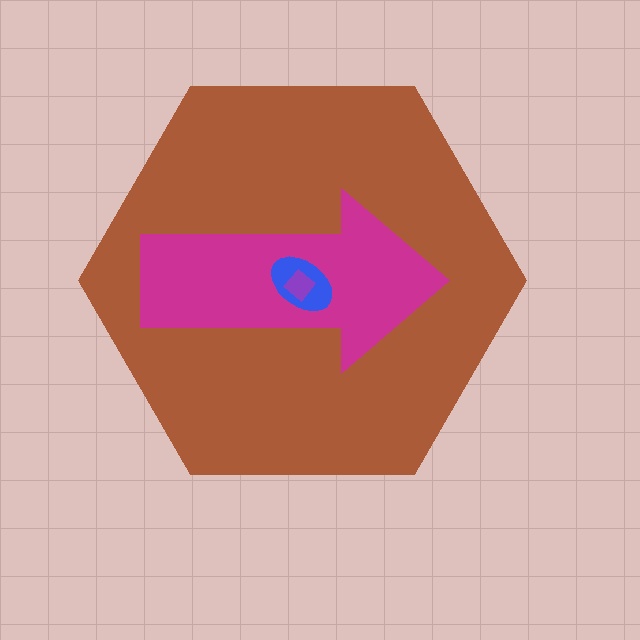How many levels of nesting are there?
4.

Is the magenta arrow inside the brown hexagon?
Yes.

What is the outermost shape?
The brown hexagon.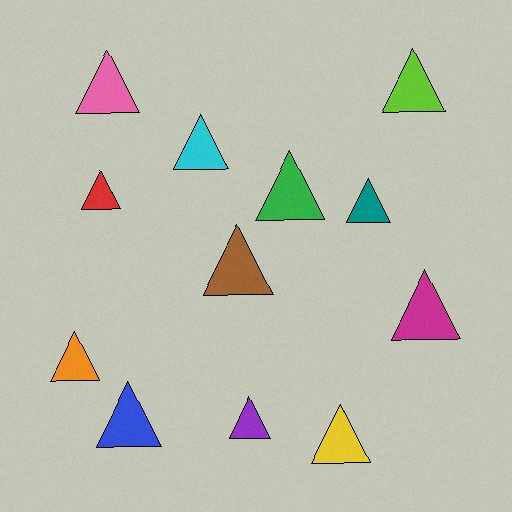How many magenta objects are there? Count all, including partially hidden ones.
There is 1 magenta object.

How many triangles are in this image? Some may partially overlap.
There are 12 triangles.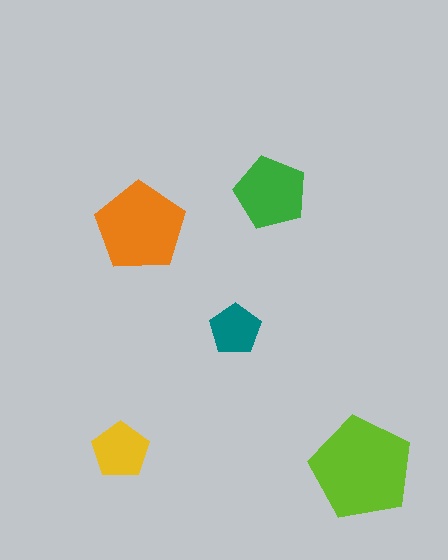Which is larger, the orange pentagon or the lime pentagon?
The lime one.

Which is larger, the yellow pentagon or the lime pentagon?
The lime one.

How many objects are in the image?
There are 5 objects in the image.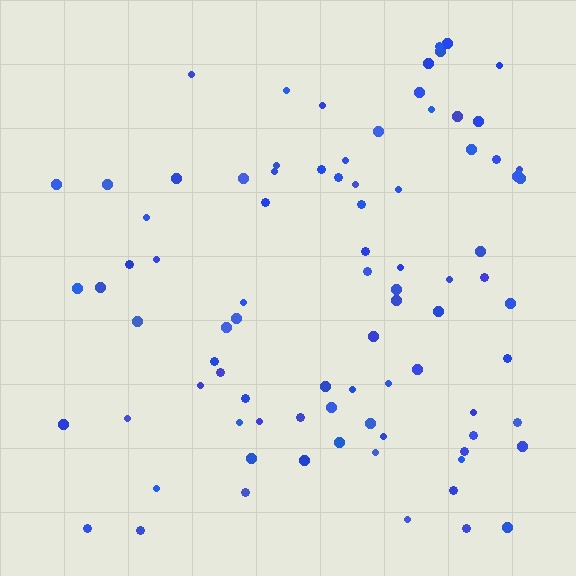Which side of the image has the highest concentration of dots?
The right.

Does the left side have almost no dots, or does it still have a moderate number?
Still a moderate number, just noticeably fewer than the right.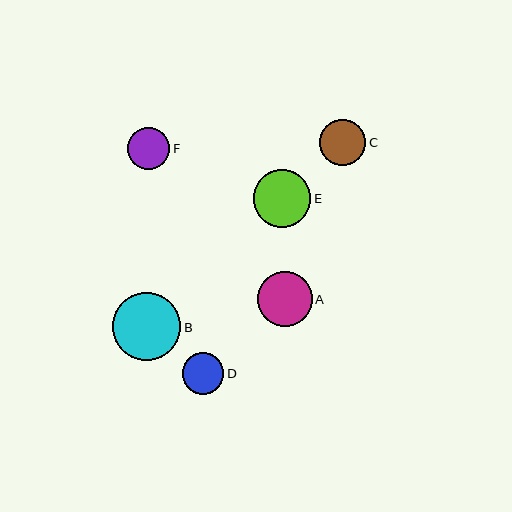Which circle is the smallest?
Circle D is the smallest with a size of approximately 42 pixels.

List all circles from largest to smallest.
From largest to smallest: B, E, A, C, F, D.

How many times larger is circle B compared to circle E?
Circle B is approximately 1.2 times the size of circle E.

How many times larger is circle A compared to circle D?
Circle A is approximately 1.3 times the size of circle D.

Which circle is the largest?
Circle B is the largest with a size of approximately 68 pixels.